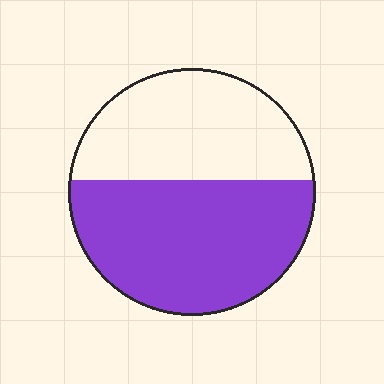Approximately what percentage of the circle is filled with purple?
Approximately 55%.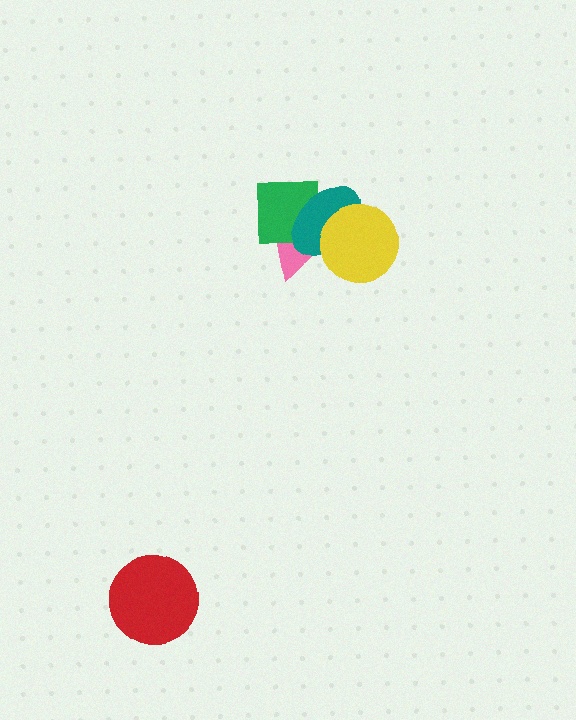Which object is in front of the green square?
The teal ellipse is in front of the green square.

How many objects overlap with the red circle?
0 objects overlap with the red circle.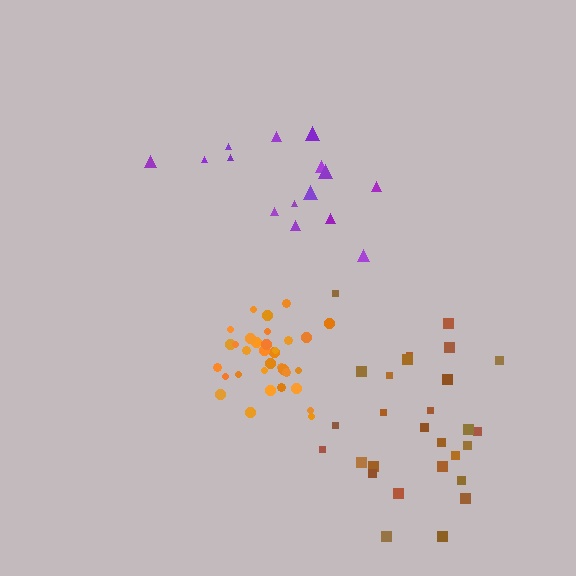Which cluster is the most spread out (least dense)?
Purple.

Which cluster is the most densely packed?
Orange.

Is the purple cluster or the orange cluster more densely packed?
Orange.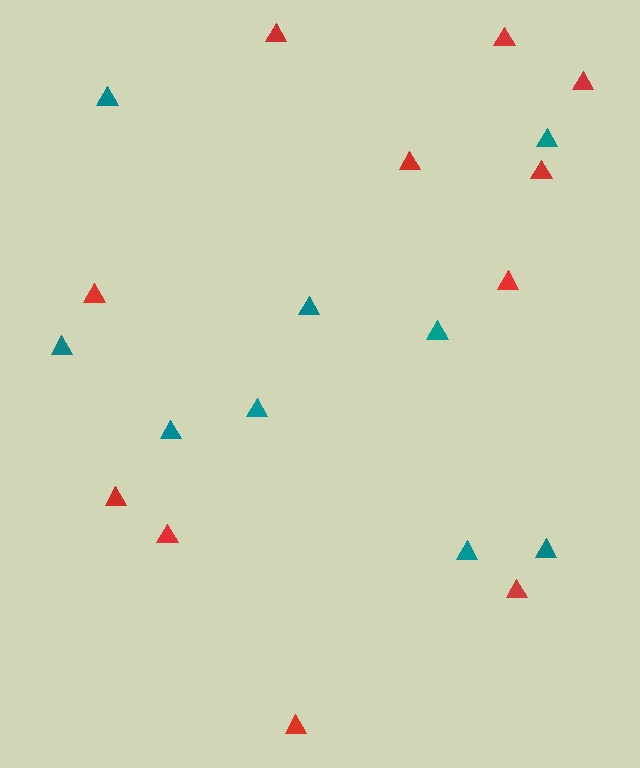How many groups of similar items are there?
There are 2 groups: one group of teal triangles (9) and one group of red triangles (11).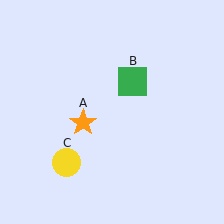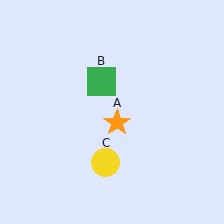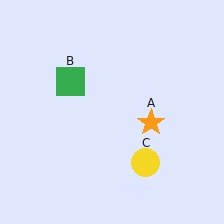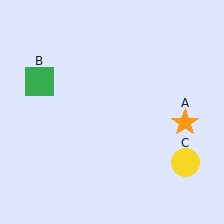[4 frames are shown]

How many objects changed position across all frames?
3 objects changed position: orange star (object A), green square (object B), yellow circle (object C).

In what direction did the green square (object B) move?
The green square (object B) moved left.